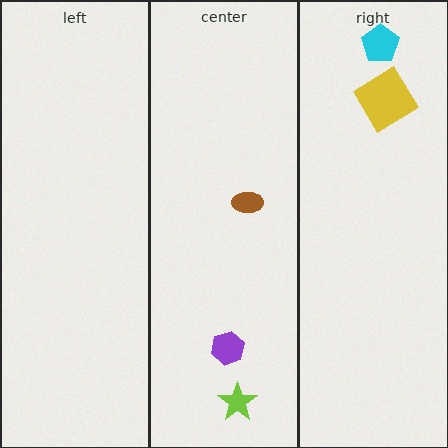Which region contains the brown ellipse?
The center region.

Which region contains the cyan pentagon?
The right region.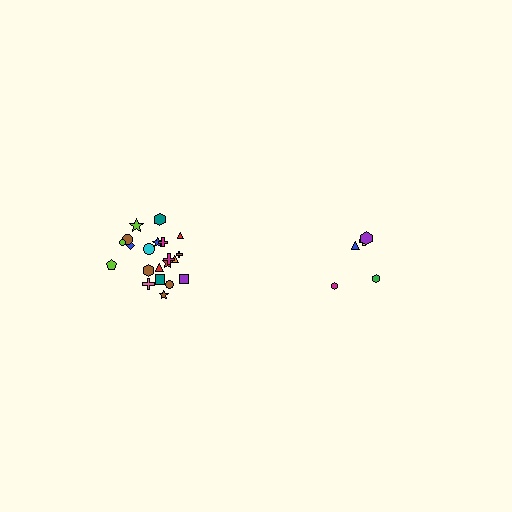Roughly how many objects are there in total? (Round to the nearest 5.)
Roughly 25 objects in total.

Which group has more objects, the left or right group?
The left group.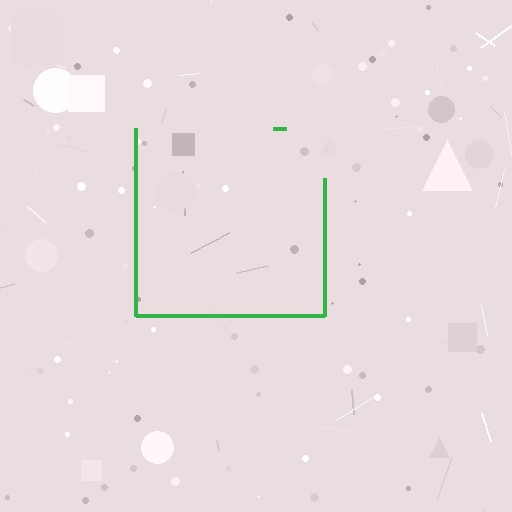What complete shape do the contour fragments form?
The contour fragments form a square.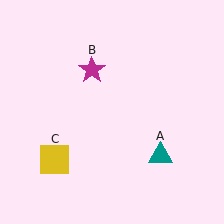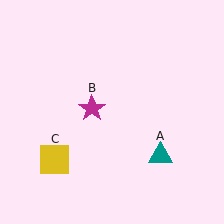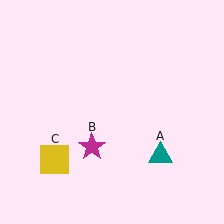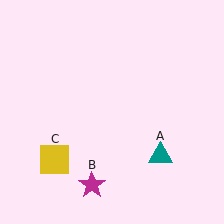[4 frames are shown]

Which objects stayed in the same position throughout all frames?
Teal triangle (object A) and yellow square (object C) remained stationary.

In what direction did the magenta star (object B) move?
The magenta star (object B) moved down.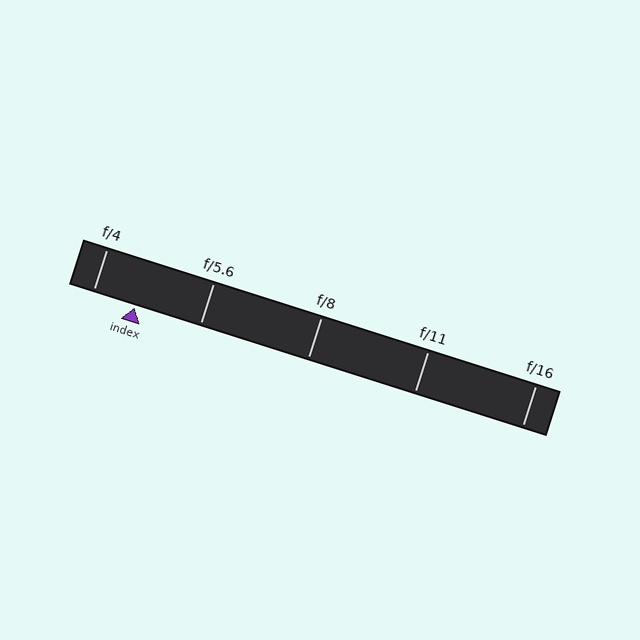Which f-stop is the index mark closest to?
The index mark is closest to f/4.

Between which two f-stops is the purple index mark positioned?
The index mark is between f/4 and f/5.6.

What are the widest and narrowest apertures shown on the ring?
The widest aperture shown is f/4 and the narrowest is f/16.